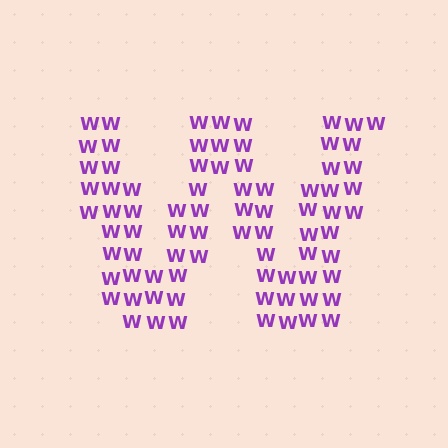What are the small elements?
The small elements are letter W's.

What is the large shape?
The large shape is the letter W.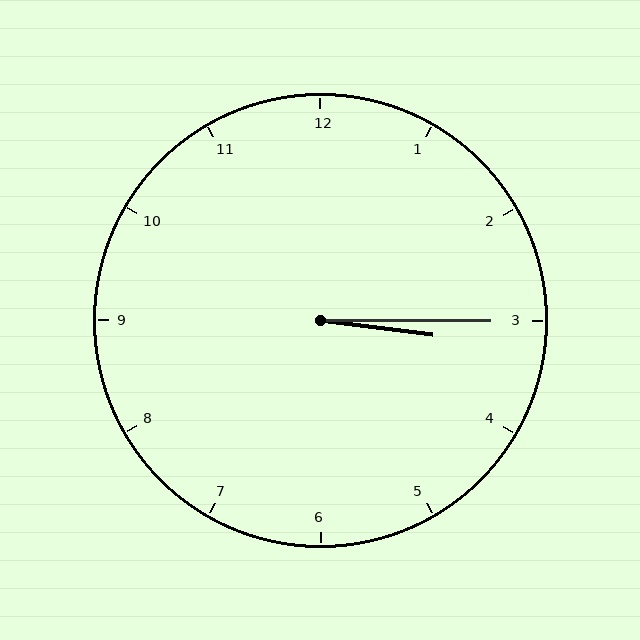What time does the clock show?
3:15.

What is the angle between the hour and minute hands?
Approximately 8 degrees.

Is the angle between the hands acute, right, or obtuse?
It is acute.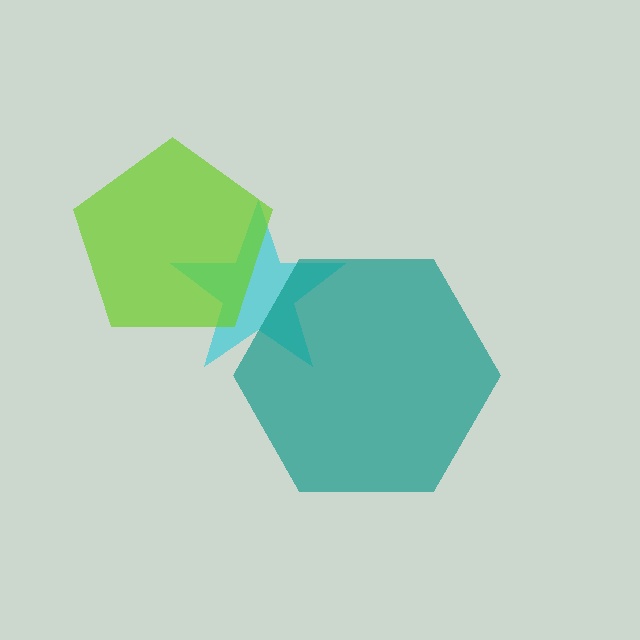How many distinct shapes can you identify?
There are 3 distinct shapes: a cyan star, a lime pentagon, a teal hexagon.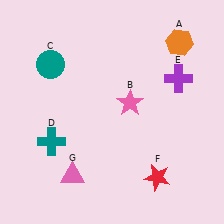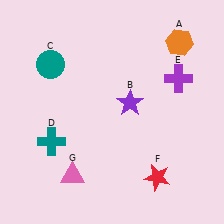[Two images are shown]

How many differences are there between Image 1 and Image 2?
There is 1 difference between the two images.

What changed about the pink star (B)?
In Image 1, B is pink. In Image 2, it changed to purple.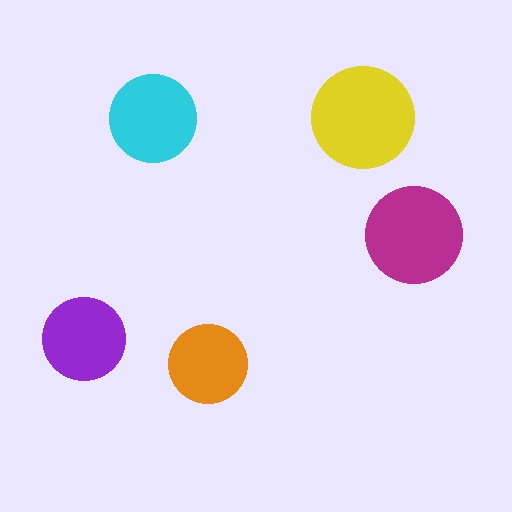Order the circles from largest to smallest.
the yellow one, the magenta one, the cyan one, the purple one, the orange one.